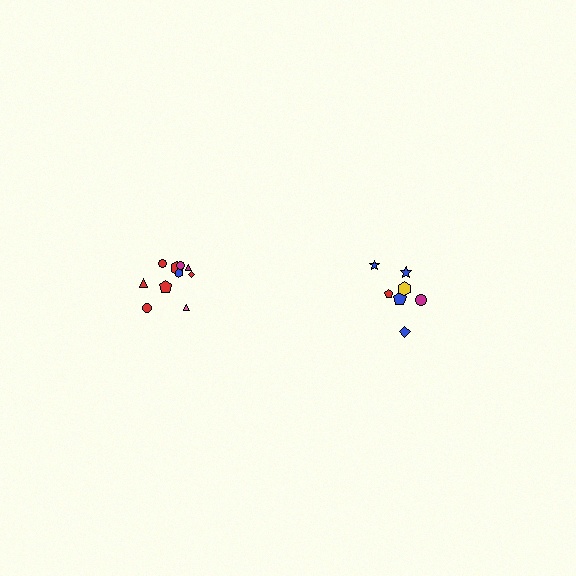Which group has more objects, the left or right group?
The left group.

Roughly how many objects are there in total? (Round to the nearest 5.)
Roughly 15 objects in total.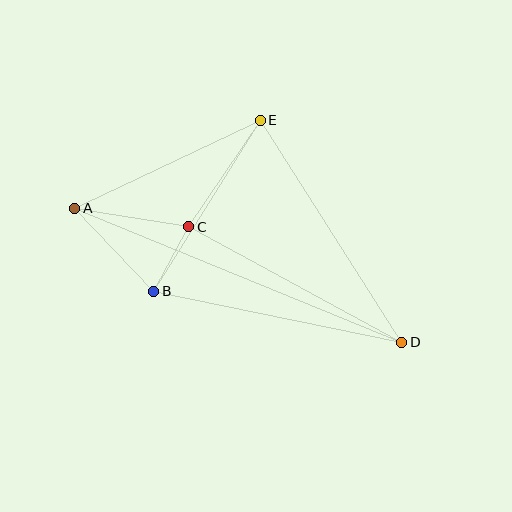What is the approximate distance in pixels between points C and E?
The distance between C and E is approximately 129 pixels.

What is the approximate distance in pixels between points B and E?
The distance between B and E is approximately 201 pixels.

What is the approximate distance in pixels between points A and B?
The distance between A and B is approximately 114 pixels.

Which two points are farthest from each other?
Points A and D are farthest from each other.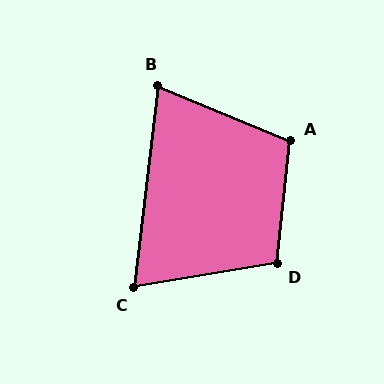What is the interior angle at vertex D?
Approximately 105 degrees (obtuse).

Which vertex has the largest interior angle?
A, at approximately 106 degrees.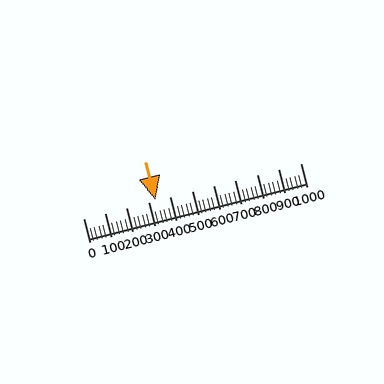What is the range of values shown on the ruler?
The ruler shows values from 0 to 1000.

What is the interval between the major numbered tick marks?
The major tick marks are spaced 100 units apart.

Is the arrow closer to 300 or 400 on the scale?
The arrow is closer to 300.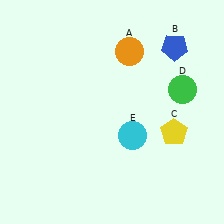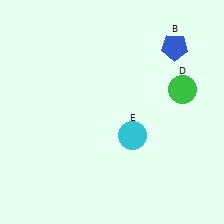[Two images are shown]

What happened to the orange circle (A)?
The orange circle (A) was removed in Image 2. It was in the top-right area of Image 1.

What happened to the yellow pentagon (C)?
The yellow pentagon (C) was removed in Image 2. It was in the bottom-right area of Image 1.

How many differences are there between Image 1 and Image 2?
There are 2 differences between the two images.